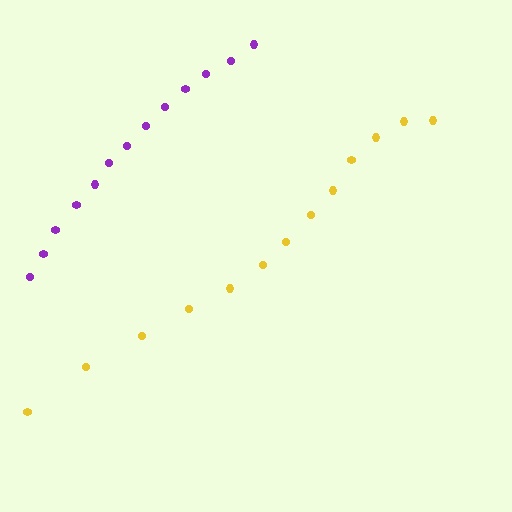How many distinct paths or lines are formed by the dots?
There are 2 distinct paths.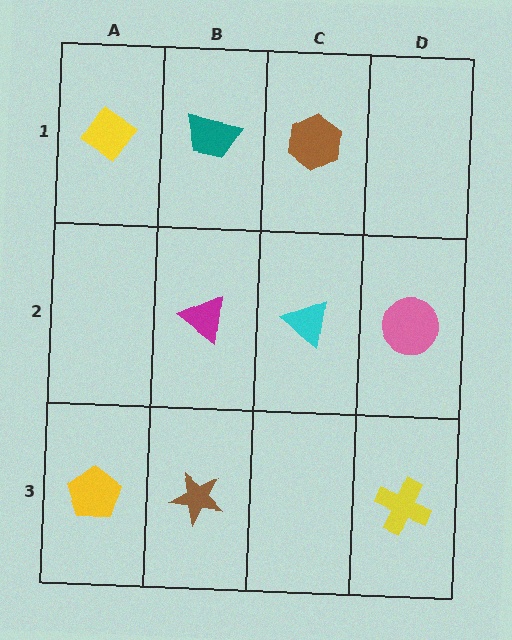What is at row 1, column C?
A brown hexagon.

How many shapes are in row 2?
3 shapes.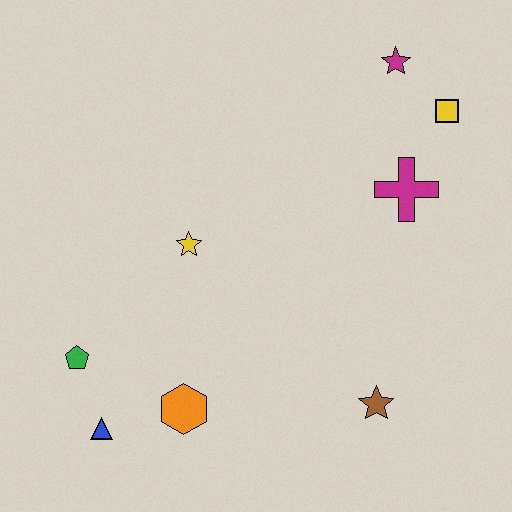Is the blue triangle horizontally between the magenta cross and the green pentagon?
Yes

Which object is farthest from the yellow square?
The blue triangle is farthest from the yellow square.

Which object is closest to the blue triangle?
The green pentagon is closest to the blue triangle.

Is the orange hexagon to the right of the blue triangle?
Yes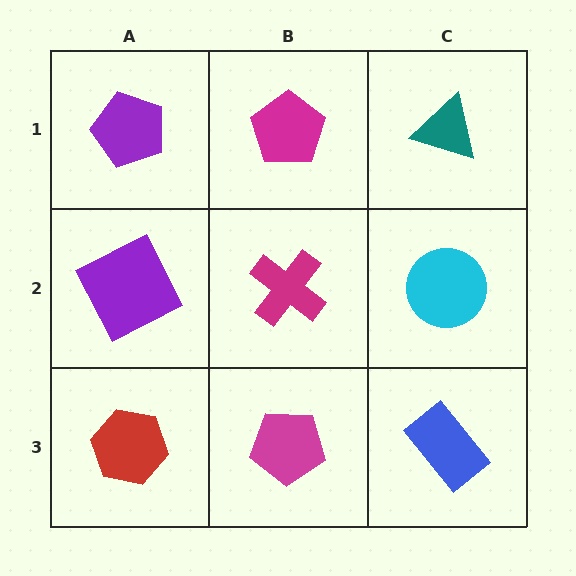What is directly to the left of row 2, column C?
A magenta cross.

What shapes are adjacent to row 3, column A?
A purple square (row 2, column A), a magenta pentagon (row 3, column B).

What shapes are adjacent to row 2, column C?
A teal triangle (row 1, column C), a blue rectangle (row 3, column C), a magenta cross (row 2, column B).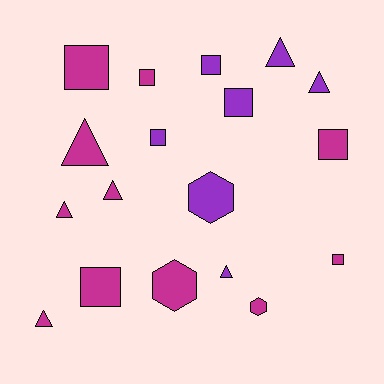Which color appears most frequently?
Magenta, with 11 objects.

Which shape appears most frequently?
Square, with 8 objects.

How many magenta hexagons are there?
There are 2 magenta hexagons.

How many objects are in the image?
There are 18 objects.